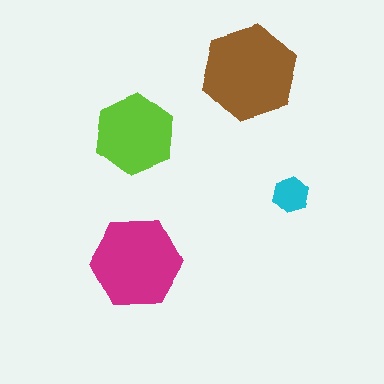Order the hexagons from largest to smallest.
the brown one, the magenta one, the lime one, the cyan one.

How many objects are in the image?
There are 4 objects in the image.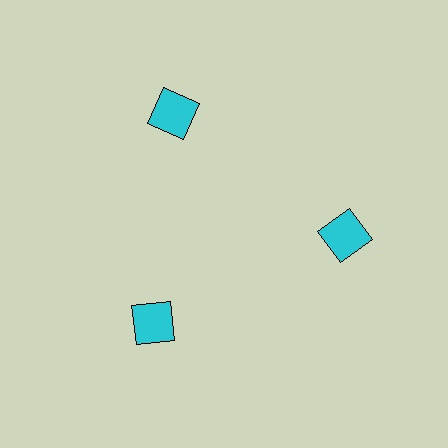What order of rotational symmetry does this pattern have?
This pattern has 3-fold rotational symmetry.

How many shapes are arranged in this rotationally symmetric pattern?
There are 3 shapes, arranged in 3 groups of 1.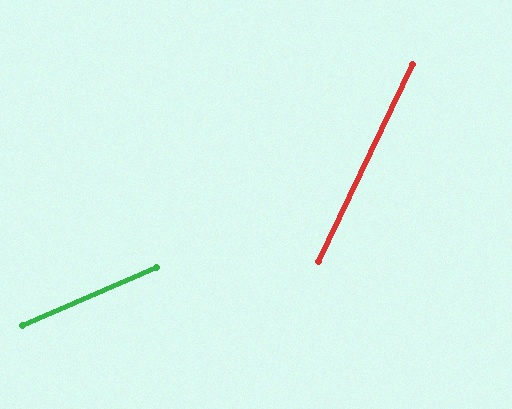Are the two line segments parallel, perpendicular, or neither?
Neither parallel nor perpendicular — they differ by about 41°.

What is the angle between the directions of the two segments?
Approximately 41 degrees.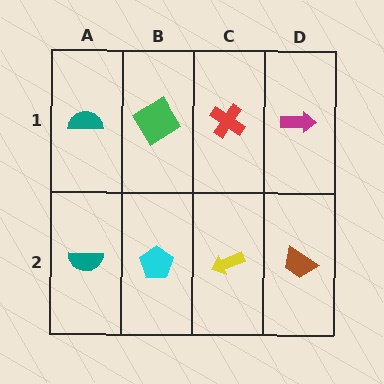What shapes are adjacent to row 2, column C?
A red cross (row 1, column C), a cyan pentagon (row 2, column B), a brown trapezoid (row 2, column D).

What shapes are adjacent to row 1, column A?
A teal semicircle (row 2, column A), a green diamond (row 1, column B).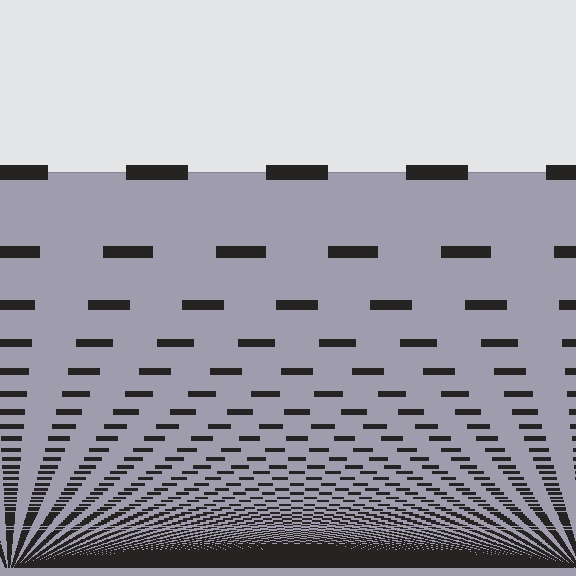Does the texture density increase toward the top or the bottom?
Density increases toward the bottom.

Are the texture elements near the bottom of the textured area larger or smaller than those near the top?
Smaller. The gradient is inverted — elements near the bottom are smaller and denser.